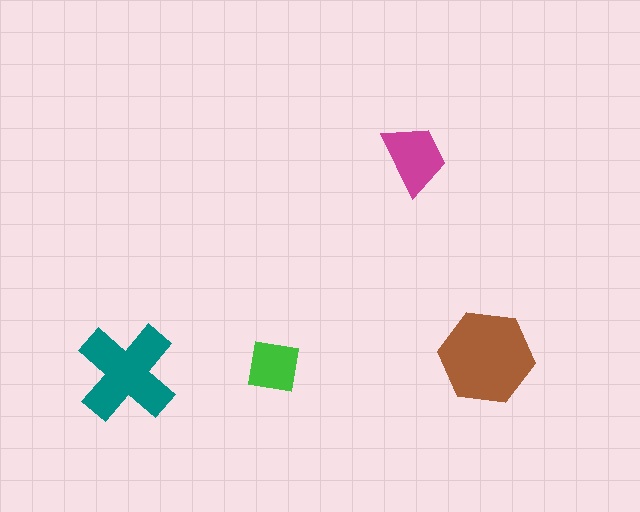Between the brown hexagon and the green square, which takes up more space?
The brown hexagon.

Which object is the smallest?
The green square.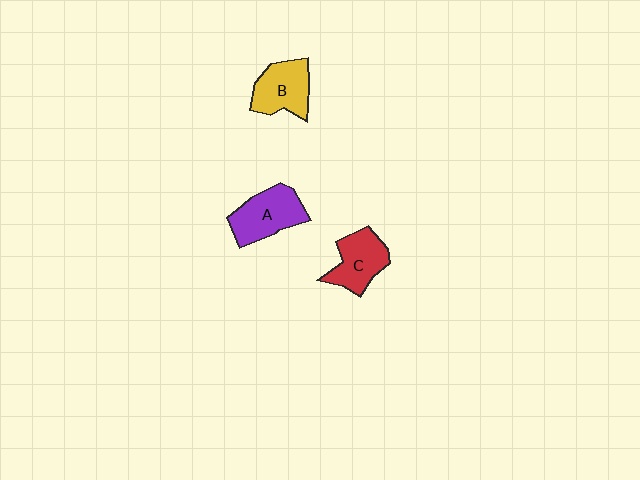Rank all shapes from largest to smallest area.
From largest to smallest: A (purple), B (yellow), C (red).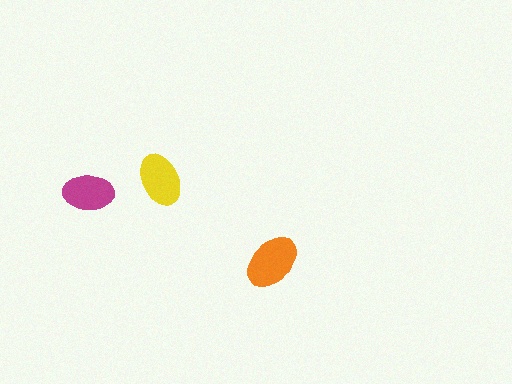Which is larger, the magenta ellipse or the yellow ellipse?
The yellow one.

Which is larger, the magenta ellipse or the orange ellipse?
The orange one.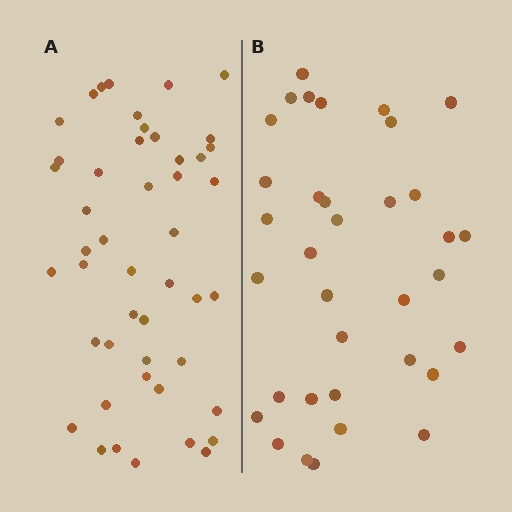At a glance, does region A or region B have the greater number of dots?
Region A (the left region) has more dots.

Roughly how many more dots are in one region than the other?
Region A has roughly 12 or so more dots than region B.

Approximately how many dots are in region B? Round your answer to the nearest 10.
About 40 dots. (The exact count is 35, which rounds to 40.)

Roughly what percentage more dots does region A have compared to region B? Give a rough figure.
About 35% more.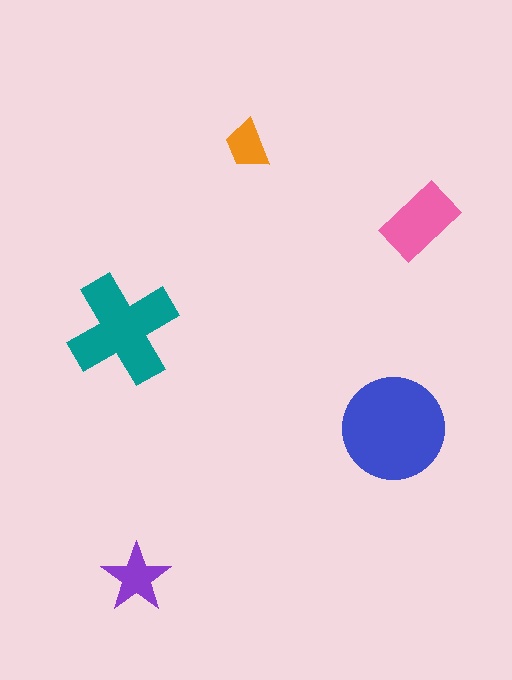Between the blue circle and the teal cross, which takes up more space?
The blue circle.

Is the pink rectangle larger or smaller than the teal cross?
Smaller.